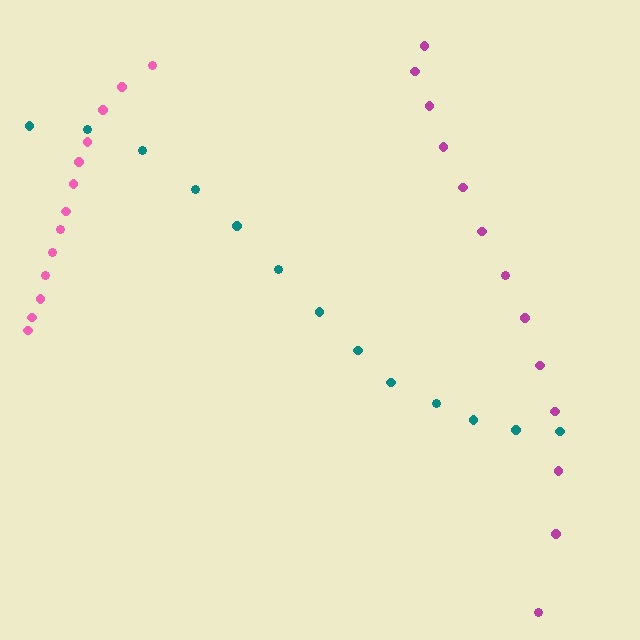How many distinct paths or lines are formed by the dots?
There are 3 distinct paths.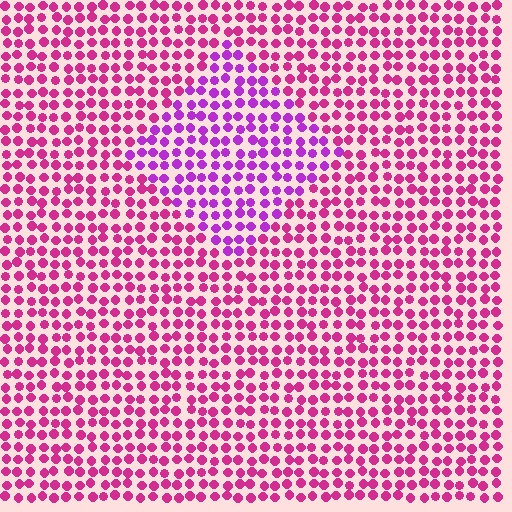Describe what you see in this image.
The image is filled with small magenta elements in a uniform arrangement. A diamond-shaped region is visible where the elements are tinted to a slightly different hue, forming a subtle color boundary.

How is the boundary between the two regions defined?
The boundary is defined purely by a slight shift in hue (about 34 degrees). Spacing, size, and orientation are identical on both sides.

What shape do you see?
I see a diamond.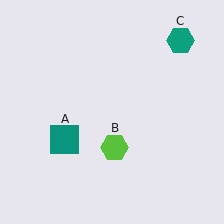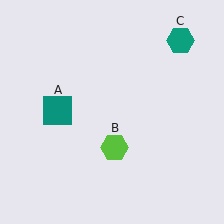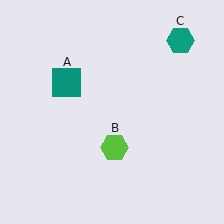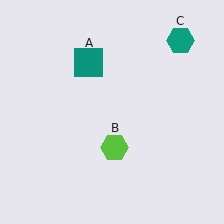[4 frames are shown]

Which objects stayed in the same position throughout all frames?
Lime hexagon (object B) and teal hexagon (object C) remained stationary.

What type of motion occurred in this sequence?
The teal square (object A) rotated clockwise around the center of the scene.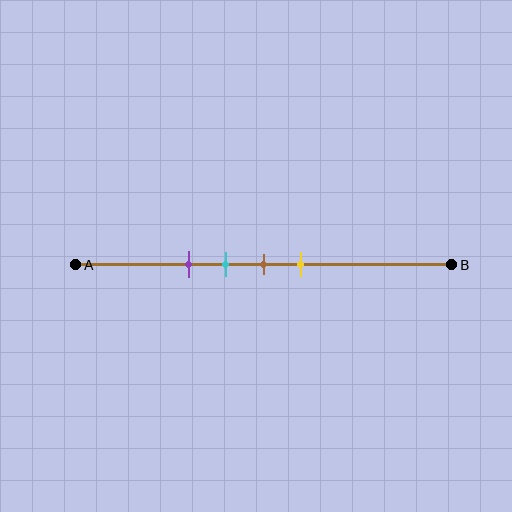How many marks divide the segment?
There are 4 marks dividing the segment.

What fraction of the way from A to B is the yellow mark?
The yellow mark is approximately 60% (0.6) of the way from A to B.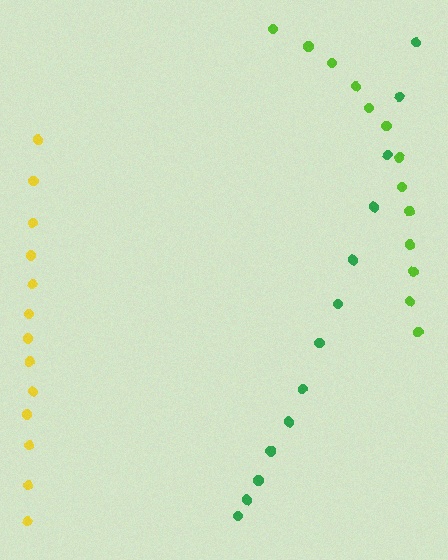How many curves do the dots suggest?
There are 3 distinct paths.